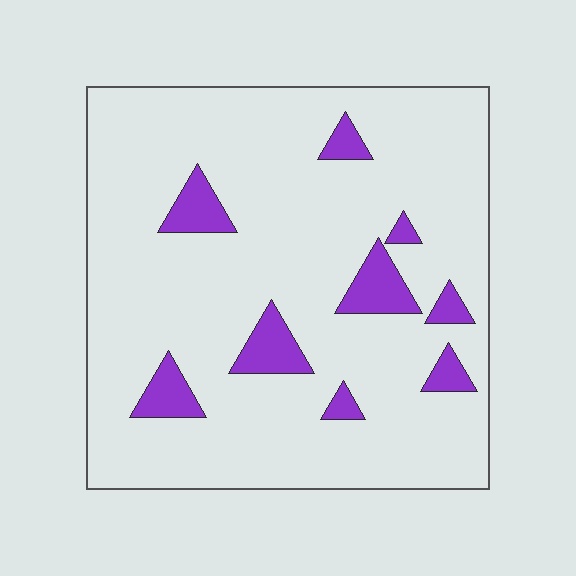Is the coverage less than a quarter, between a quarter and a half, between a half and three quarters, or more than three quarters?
Less than a quarter.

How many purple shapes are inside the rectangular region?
9.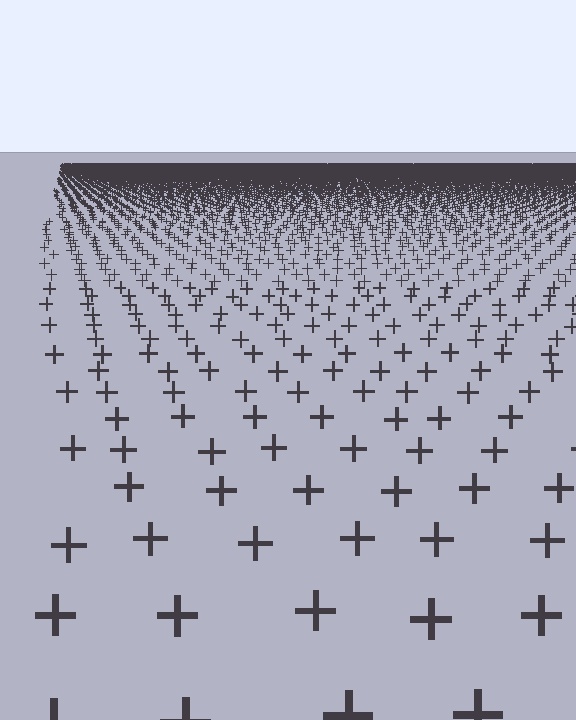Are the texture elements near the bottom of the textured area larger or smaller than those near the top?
Larger. Near the bottom, elements are closer to the viewer and appear at a bigger on-screen size.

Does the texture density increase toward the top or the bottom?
Density increases toward the top.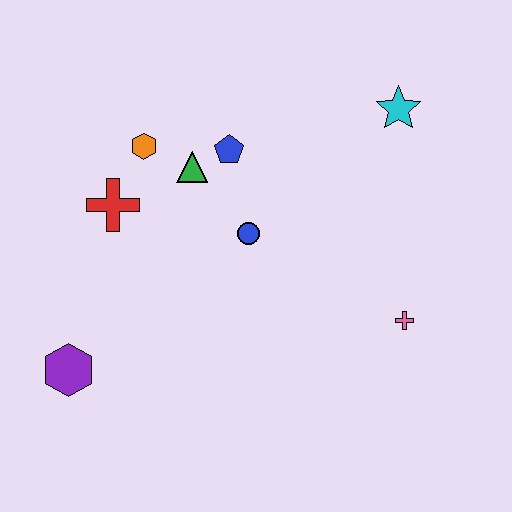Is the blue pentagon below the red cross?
No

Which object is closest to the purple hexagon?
The red cross is closest to the purple hexagon.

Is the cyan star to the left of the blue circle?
No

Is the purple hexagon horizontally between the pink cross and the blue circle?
No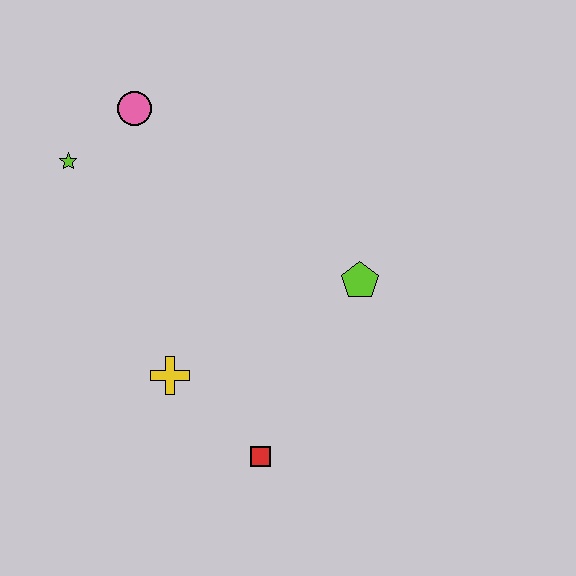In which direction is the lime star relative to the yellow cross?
The lime star is above the yellow cross.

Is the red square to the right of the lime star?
Yes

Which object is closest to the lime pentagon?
The red square is closest to the lime pentagon.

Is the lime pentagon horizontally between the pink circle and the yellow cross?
No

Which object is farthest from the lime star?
The red square is farthest from the lime star.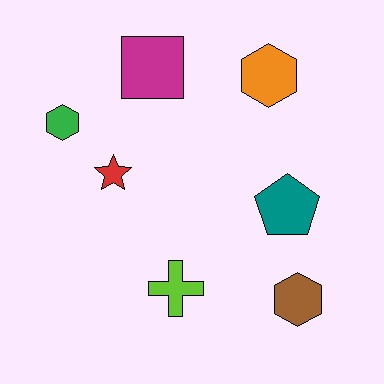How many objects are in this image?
There are 7 objects.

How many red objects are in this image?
There is 1 red object.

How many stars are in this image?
There is 1 star.